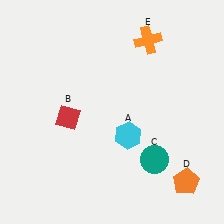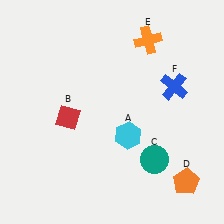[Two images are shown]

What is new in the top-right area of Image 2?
A blue cross (F) was added in the top-right area of Image 2.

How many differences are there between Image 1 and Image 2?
There is 1 difference between the two images.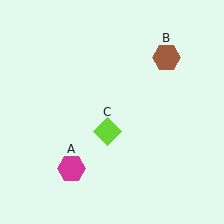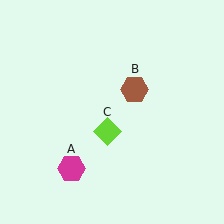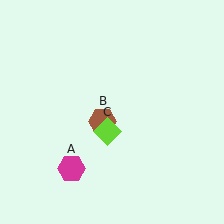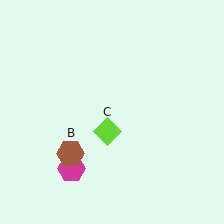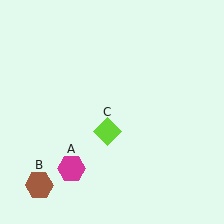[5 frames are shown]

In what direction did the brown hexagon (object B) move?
The brown hexagon (object B) moved down and to the left.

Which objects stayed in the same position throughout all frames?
Magenta hexagon (object A) and lime diamond (object C) remained stationary.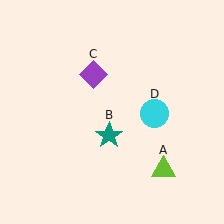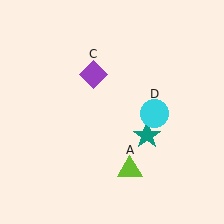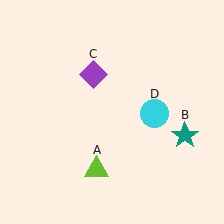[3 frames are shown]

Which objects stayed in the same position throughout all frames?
Purple diamond (object C) and cyan circle (object D) remained stationary.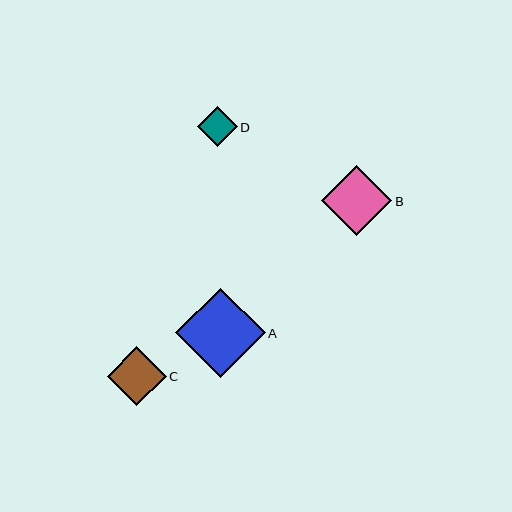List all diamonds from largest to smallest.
From largest to smallest: A, B, C, D.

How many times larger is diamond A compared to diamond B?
Diamond A is approximately 1.3 times the size of diamond B.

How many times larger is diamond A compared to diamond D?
Diamond A is approximately 2.2 times the size of diamond D.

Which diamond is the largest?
Diamond A is the largest with a size of approximately 89 pixels.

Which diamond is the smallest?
Diamond D is the smallest with a size of approximately 40 pixels.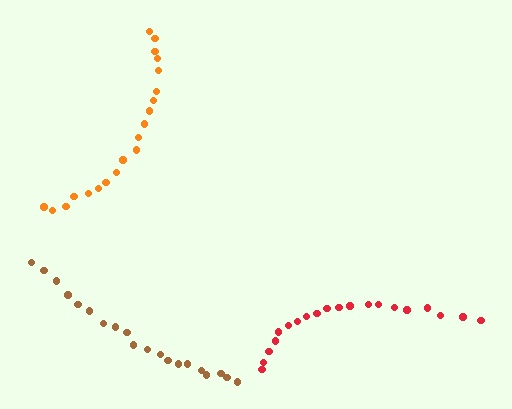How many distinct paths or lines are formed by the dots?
There are 3 distinct paths.